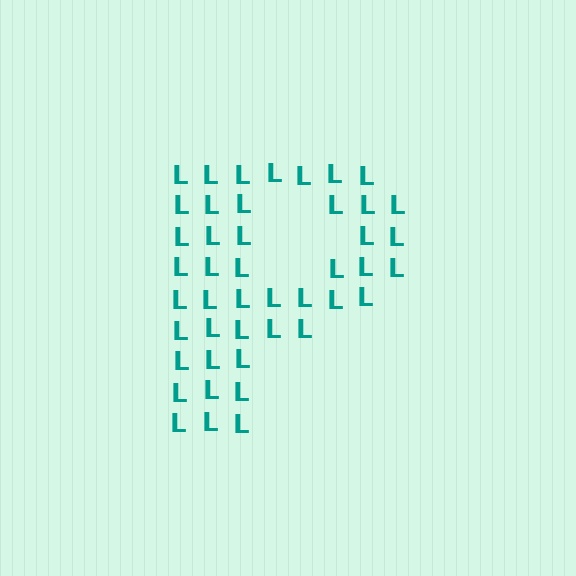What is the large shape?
The large shape is the letter P.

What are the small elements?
The small elements are letter L's.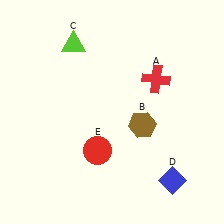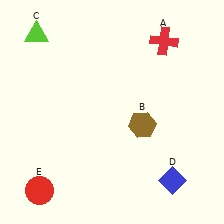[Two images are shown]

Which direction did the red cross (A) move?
The red cross (A) moved up.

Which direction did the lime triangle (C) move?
The lime triangle (C) moved left.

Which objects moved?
The objects that moved are: the red cross (A), the lime triangle (C), the red circle (E).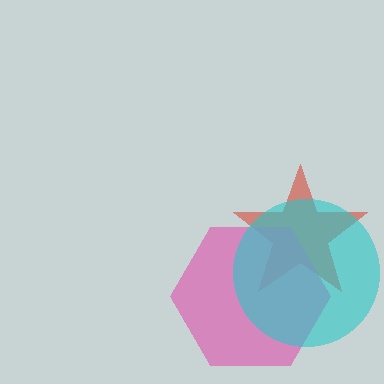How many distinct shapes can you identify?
There are 3 distinct shapes: a red star, a pink hexagon, a cyan circle.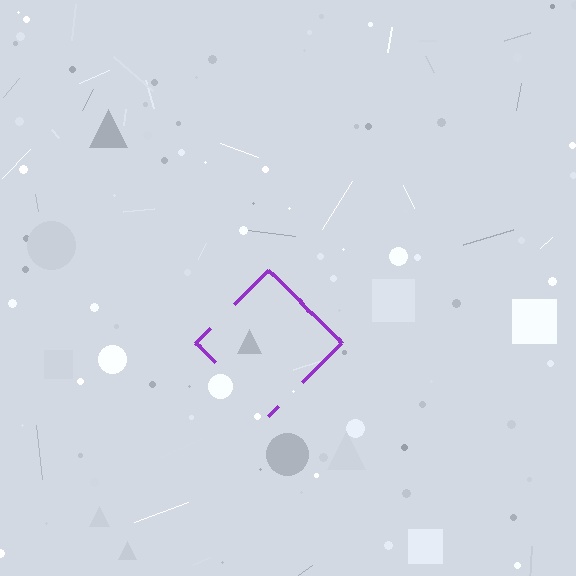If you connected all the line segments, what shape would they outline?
They would outline a diamond.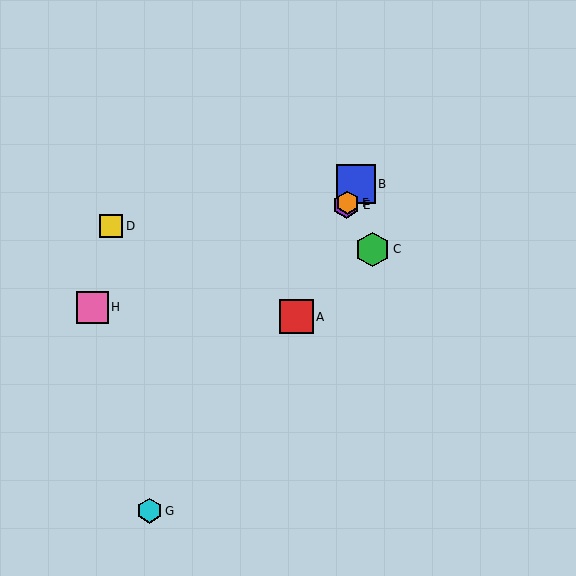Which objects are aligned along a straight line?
Objects A, B, E, F are aligned along a straight line.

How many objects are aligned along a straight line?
4 objects (A, B, E, F) are aligned along a straight line.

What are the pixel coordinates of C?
Object C is at (372, 249).